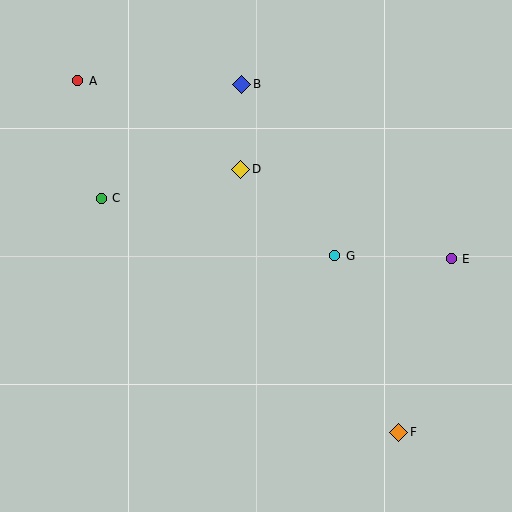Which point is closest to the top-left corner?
Point A is closest to the top-left corner.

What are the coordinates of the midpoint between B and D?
The midpoint between B and D is at (241, 127).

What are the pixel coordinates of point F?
Point F is at (399, 433).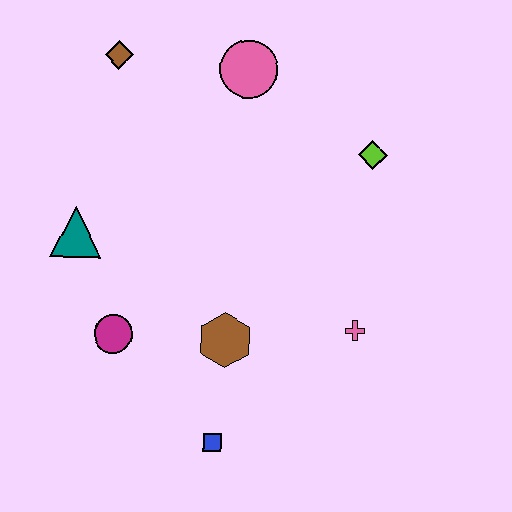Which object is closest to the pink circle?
The brown diamond is closest to the pink circle.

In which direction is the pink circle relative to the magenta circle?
The pink circle is above the magenta circle.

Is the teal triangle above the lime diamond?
No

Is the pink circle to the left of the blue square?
No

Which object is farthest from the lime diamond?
The blue square is farthest from the lime diamond.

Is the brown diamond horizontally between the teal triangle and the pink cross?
Yes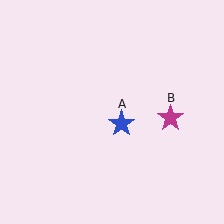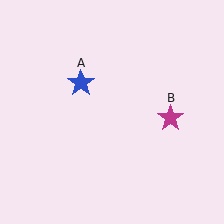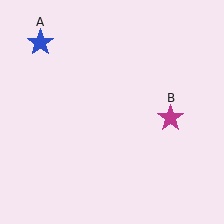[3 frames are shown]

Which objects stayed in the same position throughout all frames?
Magenta star (object B) remained stationary.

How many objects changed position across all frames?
1 object changed position: blue star (object A).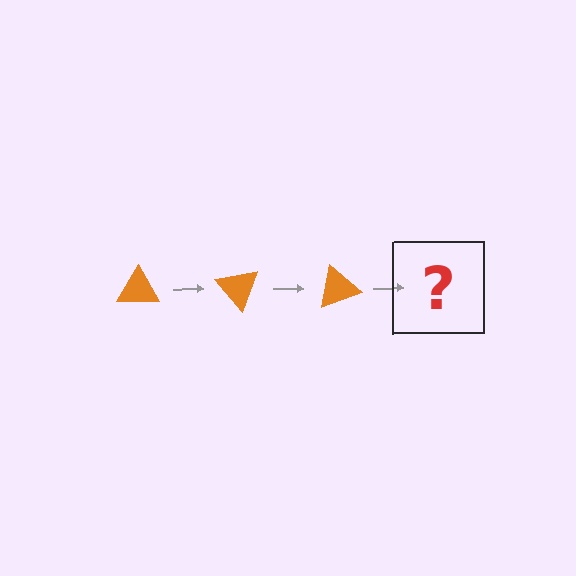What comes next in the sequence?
The next element should be an orange triangle rotated 150 degrees.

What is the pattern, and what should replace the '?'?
The pattern is that the triangle rotates 50 degrees each step. The '?' should be an orange triangle rotated 150 degrees.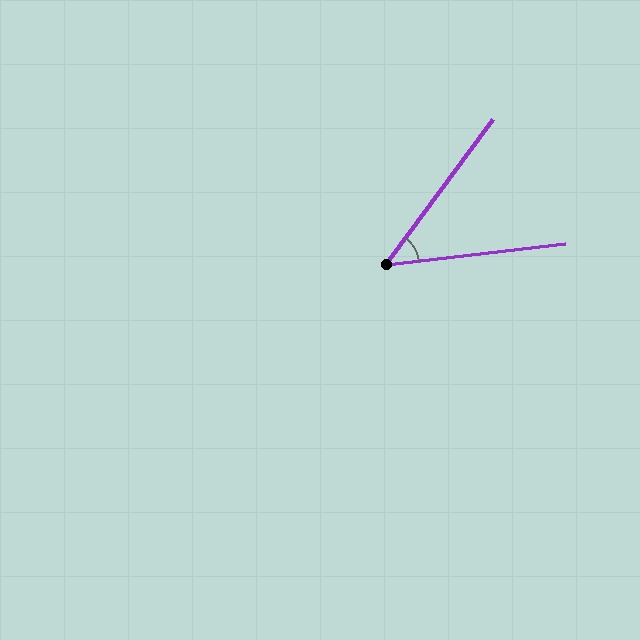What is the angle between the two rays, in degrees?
Approximately 47 degrees.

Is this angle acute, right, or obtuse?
It is acute.